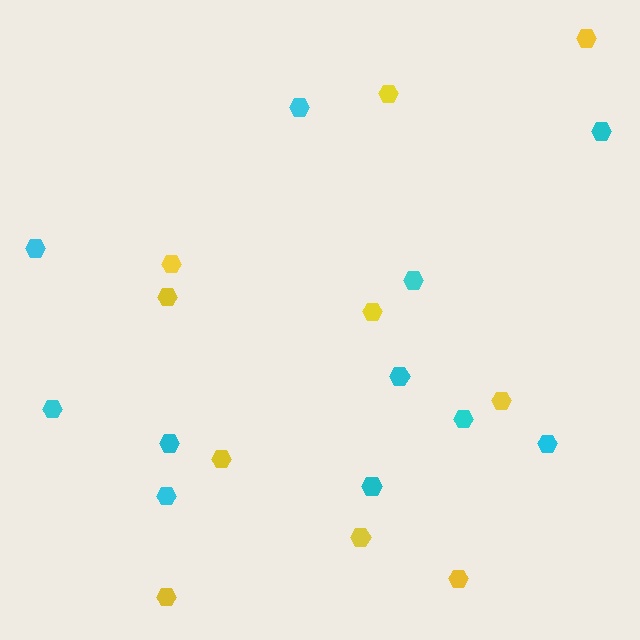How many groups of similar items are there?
There are 2 groups: one group of yellow hexagons (10) and one group of cyan hexagons (11).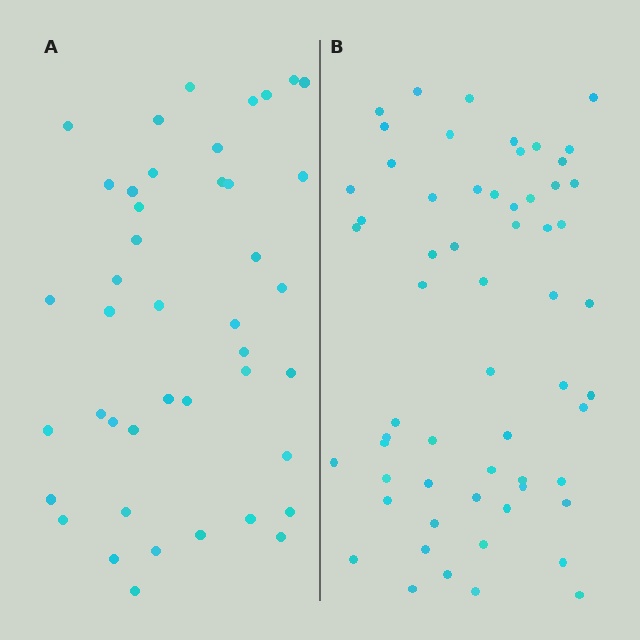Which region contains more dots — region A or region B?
Region B (the right region) has more dots.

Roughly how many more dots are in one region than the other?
Region B has approximately 15 more dots than region A.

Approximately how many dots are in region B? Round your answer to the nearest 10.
About 60 dots.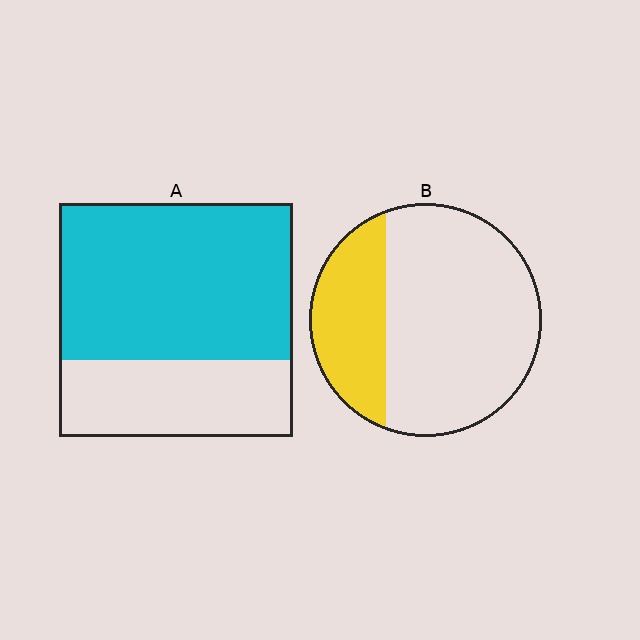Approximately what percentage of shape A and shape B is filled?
A is approximately 65% and B is approximately 30%.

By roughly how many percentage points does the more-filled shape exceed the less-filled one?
By roughly 40 percentage points (A over B).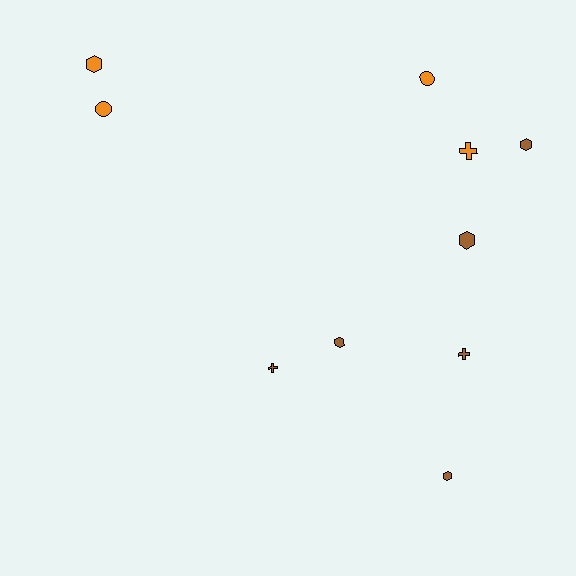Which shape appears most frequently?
Hexagon, with 5 objects.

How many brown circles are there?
There are no brown circles.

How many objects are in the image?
There are 10 objects.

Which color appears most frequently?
Brown, with 6 objects.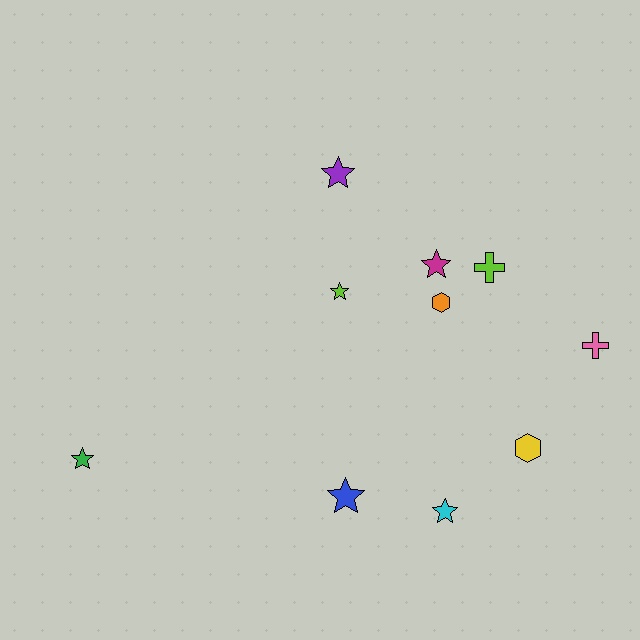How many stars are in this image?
There are 6 stars.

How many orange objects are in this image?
There is 1 orange object.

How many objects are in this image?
There are 10 objects.